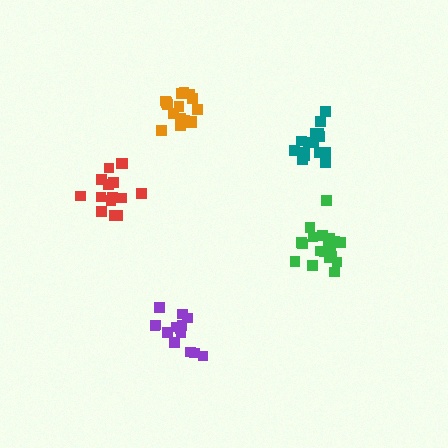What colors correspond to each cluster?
The clusters are colored: green, orange, purple, red, teal.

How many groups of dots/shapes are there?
There are 5 groups.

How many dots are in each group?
Group 1: 20 dots, Group 2: 16 dots, Group 3: 14 dots, Group 4: 16 dots, Group 5: 18 dots (84 total).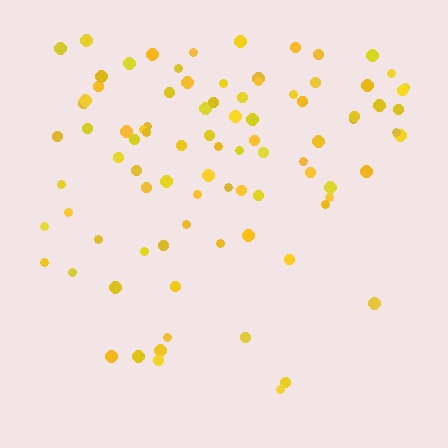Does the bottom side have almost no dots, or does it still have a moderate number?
Still a moderate number, just noticeably fewer than the top.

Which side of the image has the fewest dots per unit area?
The bottom.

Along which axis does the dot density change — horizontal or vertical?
Vertical.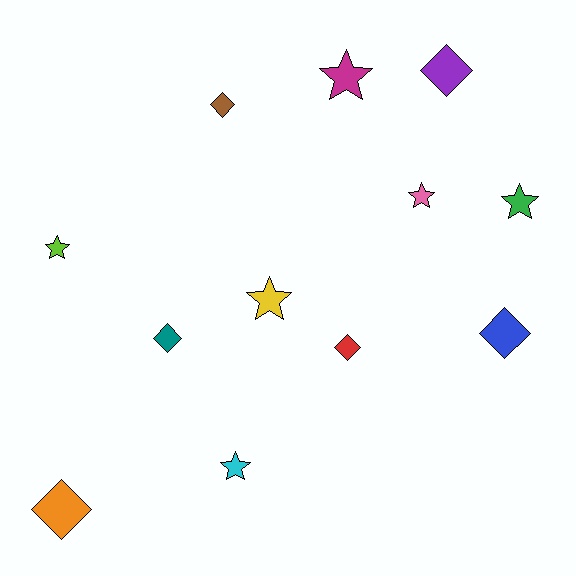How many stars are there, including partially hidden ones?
There are 6 stars.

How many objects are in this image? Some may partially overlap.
There are 12 objects.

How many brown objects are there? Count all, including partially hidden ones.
There is 1 brown object.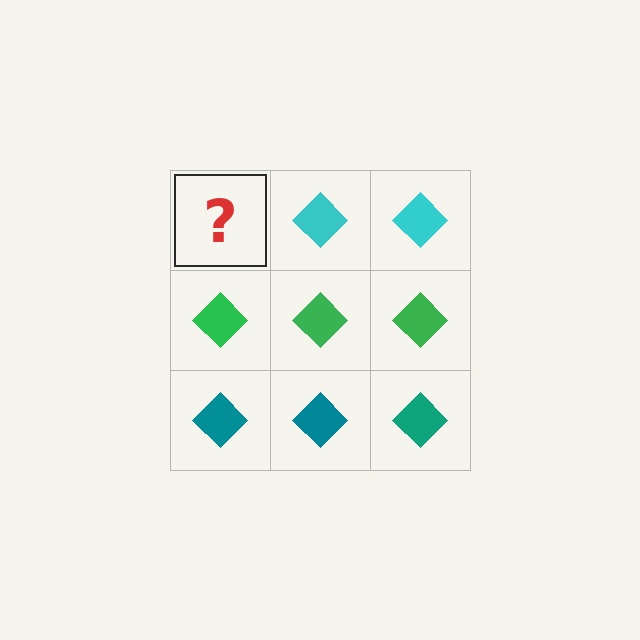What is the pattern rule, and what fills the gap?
The rule is that each row has a consistent color. The gap should be filled with a cyan diamond.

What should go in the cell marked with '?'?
The missing cell should contain a cyan diamond.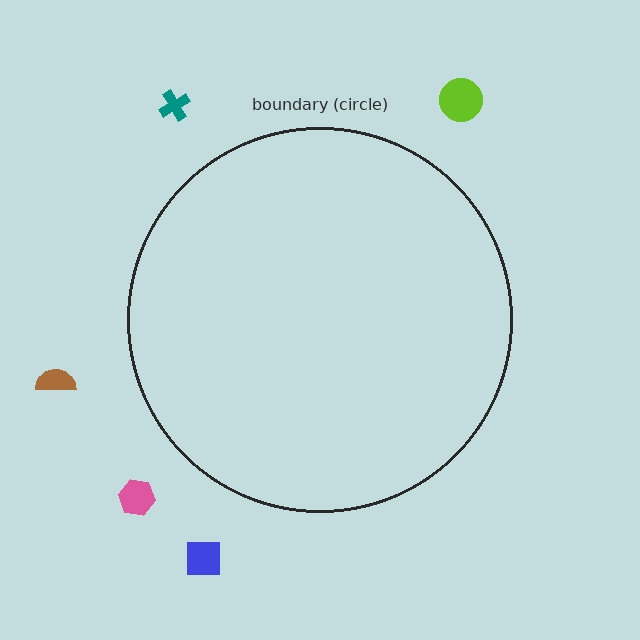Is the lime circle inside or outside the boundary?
Outside.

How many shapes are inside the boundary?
0 inside, 5 outside.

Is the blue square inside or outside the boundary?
Outside.